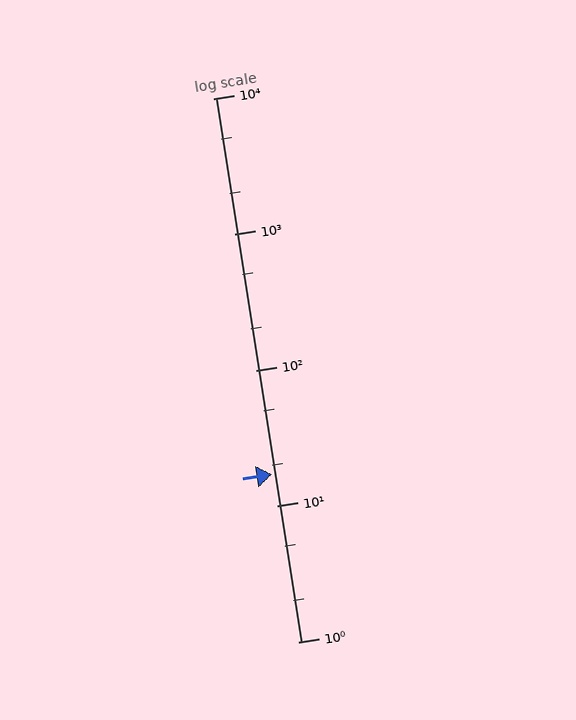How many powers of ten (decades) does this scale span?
The scale spans 4 decades, from 1 to 10000.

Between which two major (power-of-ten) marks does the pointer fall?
The pointer is between 10 and 100.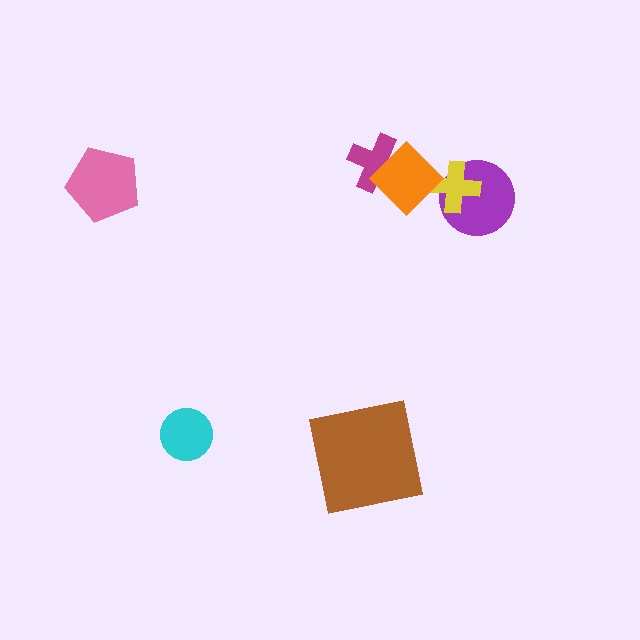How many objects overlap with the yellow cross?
2 objects overlap with the yellow cross.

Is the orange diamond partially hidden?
No, no other shape covers it.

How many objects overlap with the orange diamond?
2 objects overlap with the orange diamond.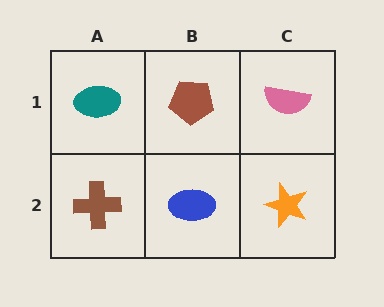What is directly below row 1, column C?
An orange star.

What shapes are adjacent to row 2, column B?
A brown pentagon (row 1, column B), a brown cross (row 2, column A), an orange star (row 2, column C).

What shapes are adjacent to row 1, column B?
A blue ellipse (row 2, column B), a teal ellipse (row 1, column A), a pink semicircle (row 1, column C).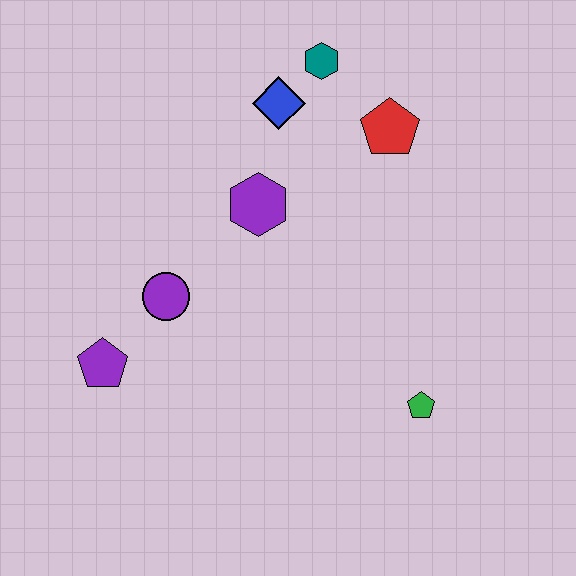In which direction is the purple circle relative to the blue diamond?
The purple circle is below the blue diamond.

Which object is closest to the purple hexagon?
The blue diamond is closest to the purple hexagon.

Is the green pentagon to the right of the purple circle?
Yes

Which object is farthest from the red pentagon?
The purple pentagon is farthest from the red pentagon.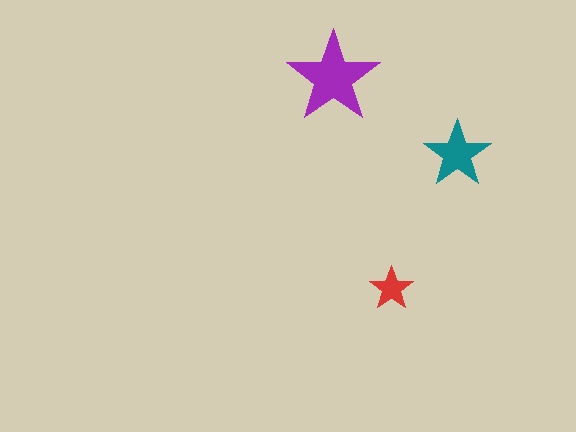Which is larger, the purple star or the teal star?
The purple one.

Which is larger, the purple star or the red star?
The purple one.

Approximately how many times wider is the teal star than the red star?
About 1.5 times wider.